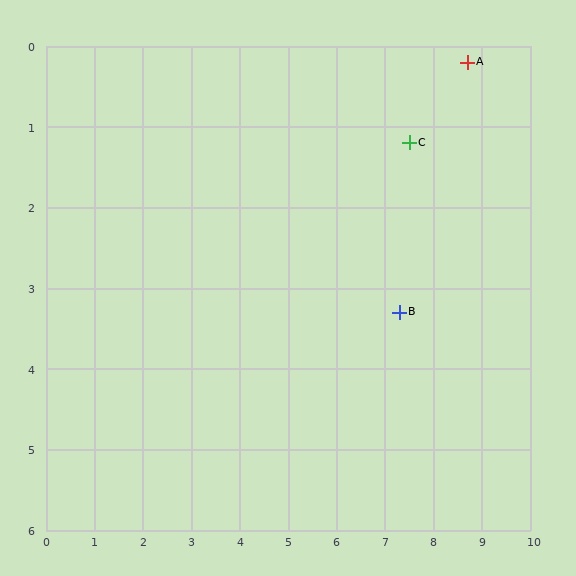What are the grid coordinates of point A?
Point A is at approximately (8.7, 0.2).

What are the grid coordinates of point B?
Point B is at approximately (7.3, 3.3).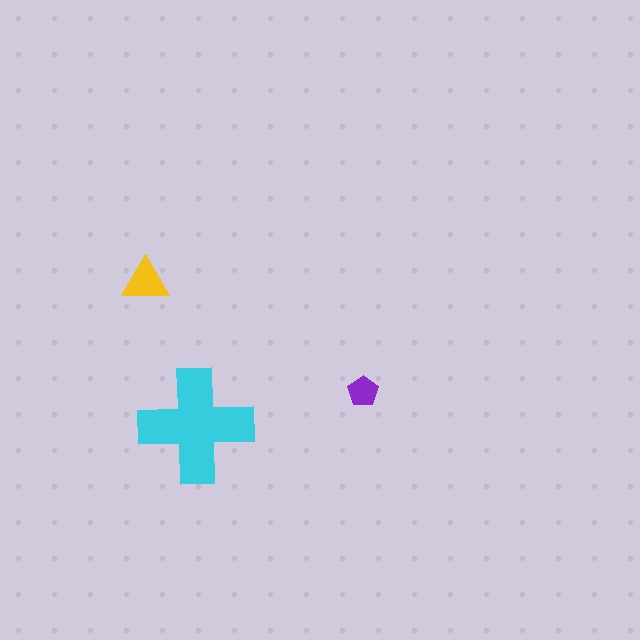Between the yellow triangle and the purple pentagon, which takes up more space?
The yellow triangle.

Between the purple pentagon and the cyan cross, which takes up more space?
The cyan cross.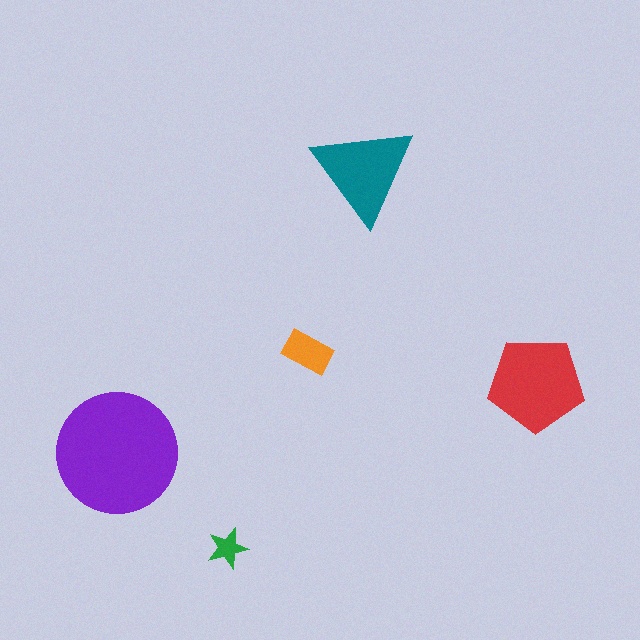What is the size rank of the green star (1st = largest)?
5th.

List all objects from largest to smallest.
The purple circle, the red pentagon, the teal triangle, the orange rectangle, the green star.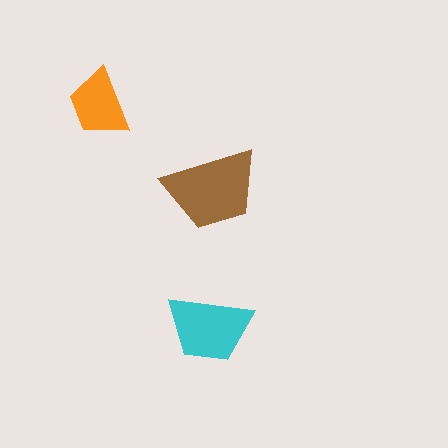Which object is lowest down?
The cyan trapezoid is bottommost.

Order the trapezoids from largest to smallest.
the brown one, the cyan one, the orange one.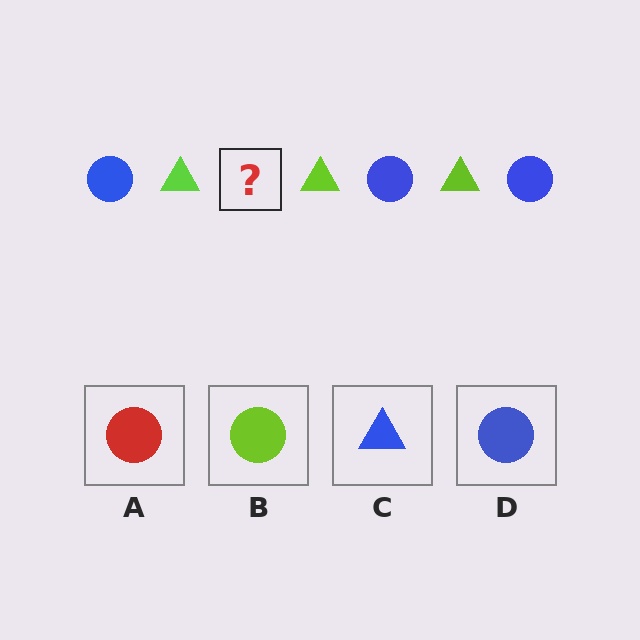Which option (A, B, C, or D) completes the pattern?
D.